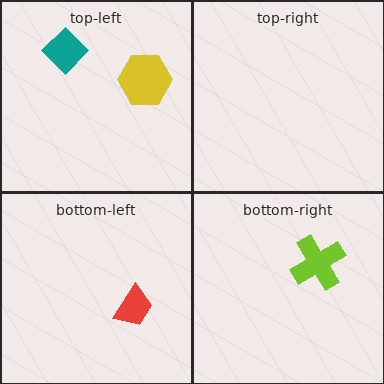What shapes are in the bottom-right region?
The lime cross.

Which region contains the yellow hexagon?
The top-left region.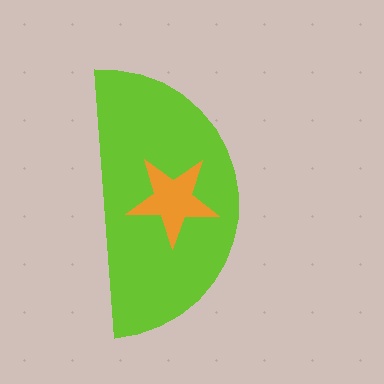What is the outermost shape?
The lime semicircle.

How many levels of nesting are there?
2.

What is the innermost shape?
The orange star.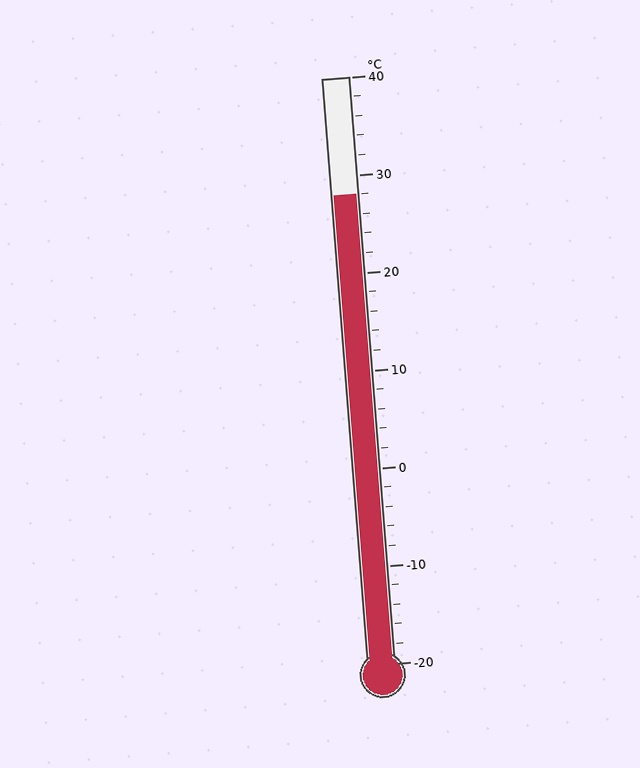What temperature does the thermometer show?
The thermometer shows approximately 28°C.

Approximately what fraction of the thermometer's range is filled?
The thermometer is filled to approximately 80% of its range.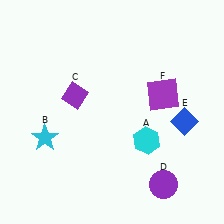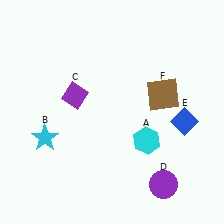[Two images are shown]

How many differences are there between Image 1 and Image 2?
There is 1 difference between the two images.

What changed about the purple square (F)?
In Image 1, F is purple. In Image 2, it changed to brown.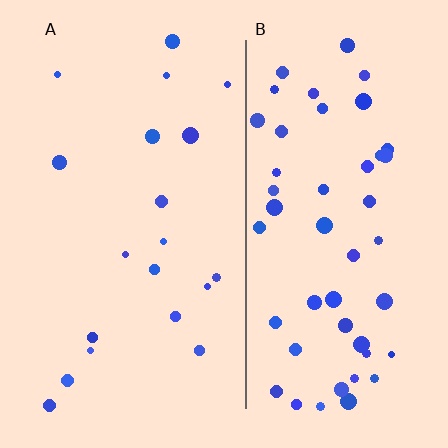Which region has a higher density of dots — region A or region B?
B (the right).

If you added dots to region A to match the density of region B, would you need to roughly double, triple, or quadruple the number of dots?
Approximately triple.